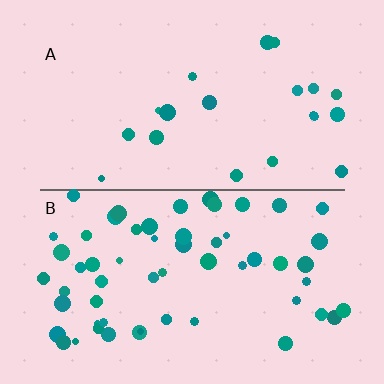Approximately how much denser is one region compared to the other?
Approximately 2.8× — region B over region A.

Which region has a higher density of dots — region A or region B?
B (the bottom).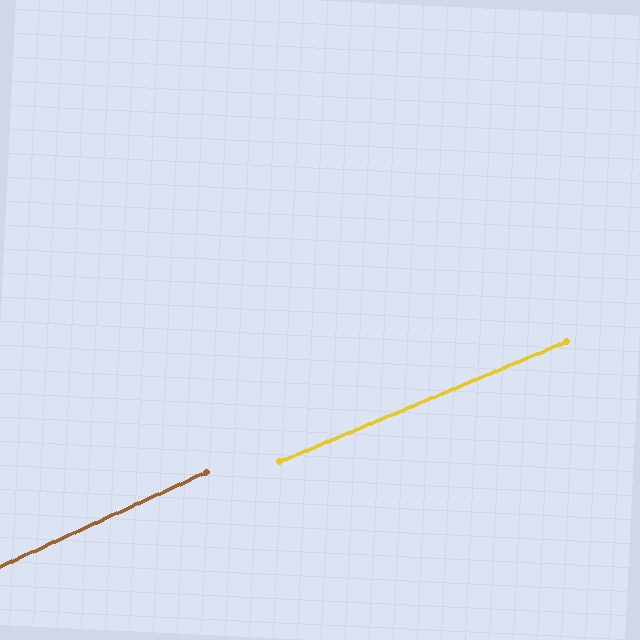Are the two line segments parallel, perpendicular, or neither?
Parallel — their directions differ by only 1.7°.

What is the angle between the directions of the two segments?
Approximately 2 degrees.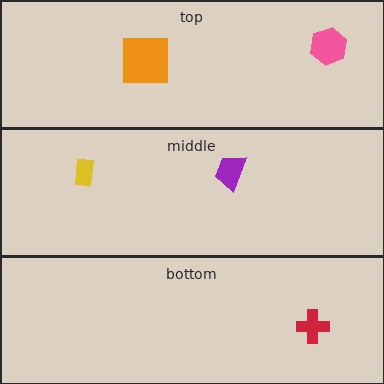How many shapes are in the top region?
2.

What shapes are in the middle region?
The yellow rectangle, the purple trapezoid.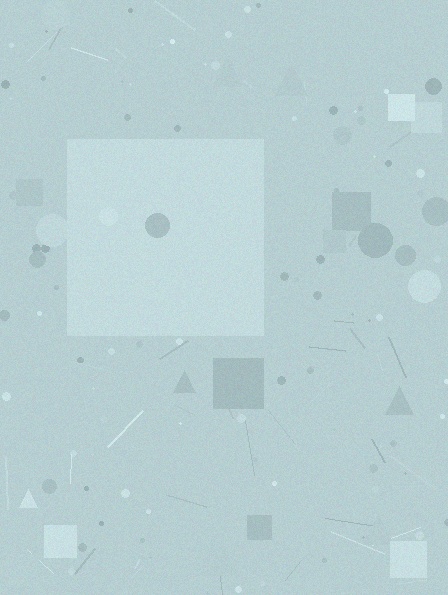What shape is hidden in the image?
A square is hidden in the image.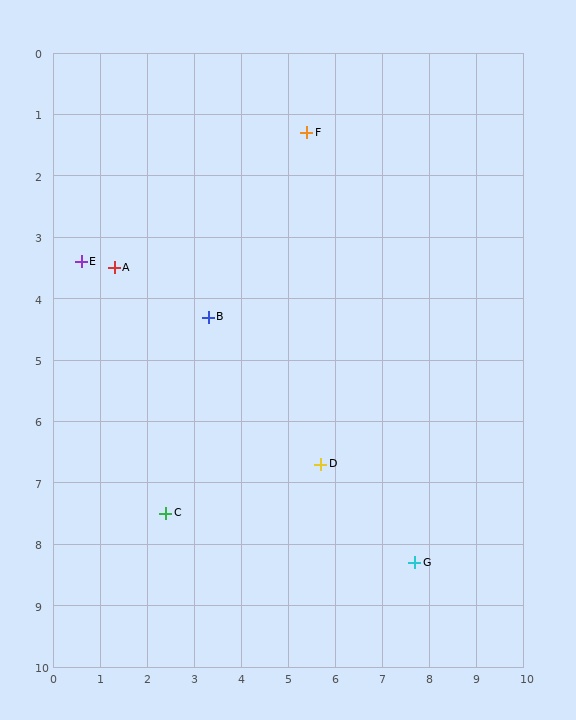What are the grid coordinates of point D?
Point D is at approximately (5.7, 6.7).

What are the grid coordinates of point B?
Point B is at approximately (3.3, 4.3).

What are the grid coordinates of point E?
Point E is at approximately (0.6, 3.4).